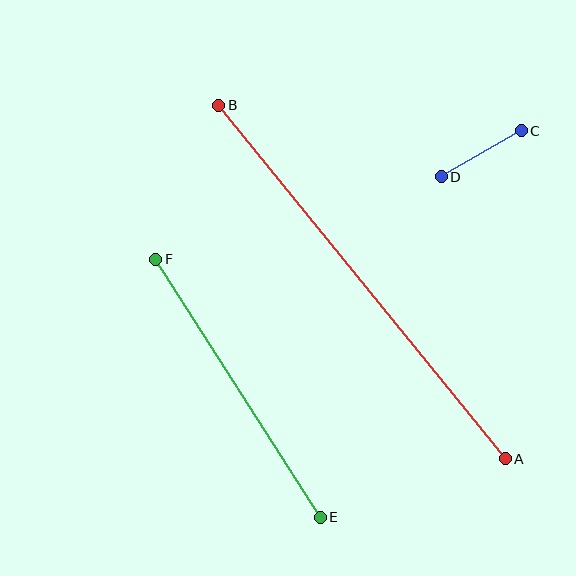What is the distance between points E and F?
The distance is approximately 306 pixels.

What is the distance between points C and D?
The distance is approximately 92 pixels.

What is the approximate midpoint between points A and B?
The midpoint is at approximately (362, 282) pixels.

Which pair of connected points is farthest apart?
Points A and B are farthest apart.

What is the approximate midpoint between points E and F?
The midpoint is at approximately (238, 388) pixels.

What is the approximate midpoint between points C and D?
The midpoint is at approximately (481, 154) pixels.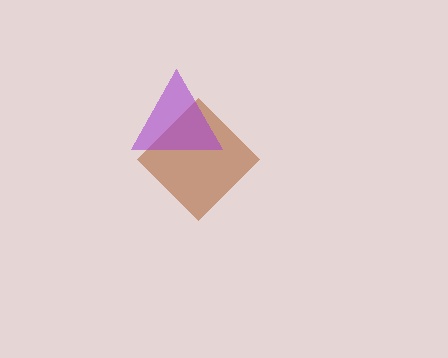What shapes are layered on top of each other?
The layered shapes are: a brown diamond, a purple triangle.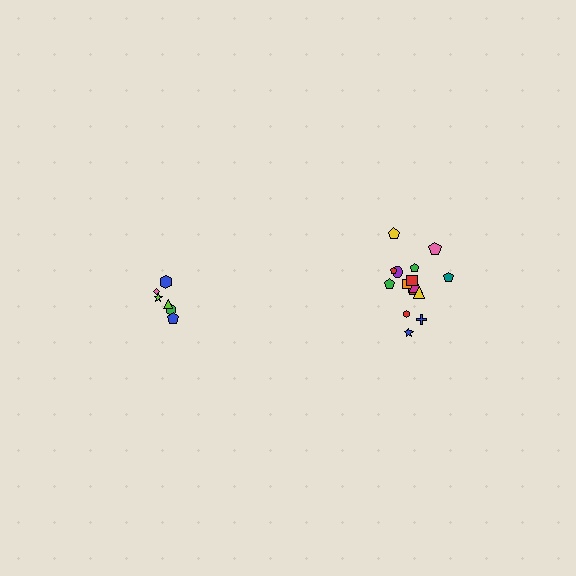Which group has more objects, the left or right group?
The right group.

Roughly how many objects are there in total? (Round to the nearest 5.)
Roughly 20 objects in total.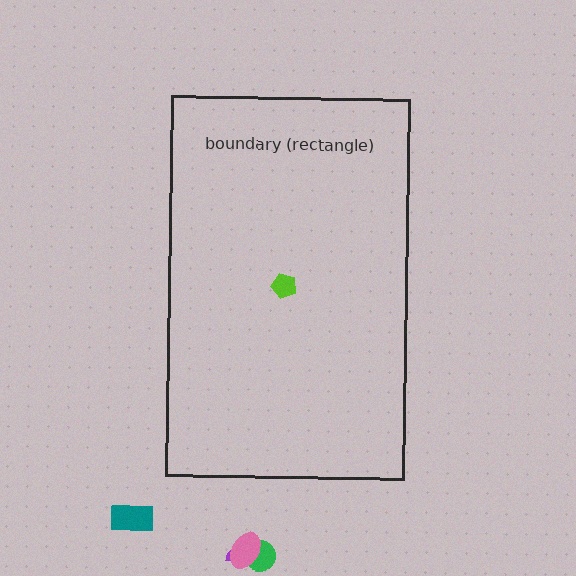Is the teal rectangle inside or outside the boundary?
Outside.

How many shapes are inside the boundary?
1 inside, 4 outside.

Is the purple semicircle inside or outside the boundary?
Outside.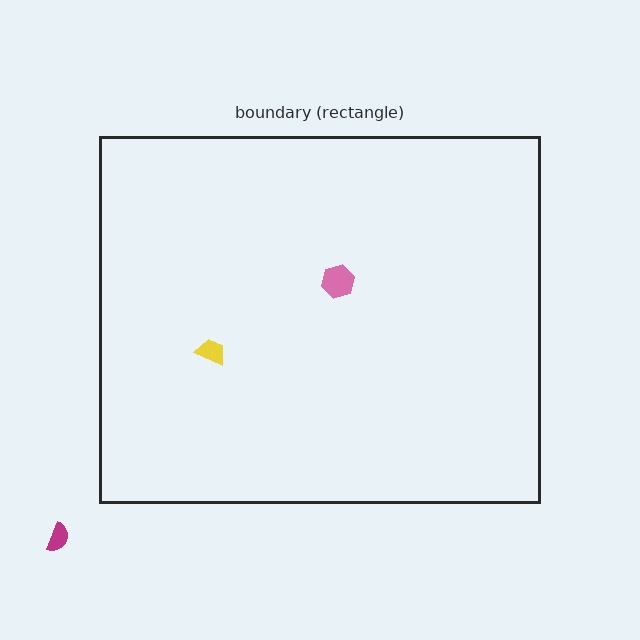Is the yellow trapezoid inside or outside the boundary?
Inside.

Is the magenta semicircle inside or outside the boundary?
Outside.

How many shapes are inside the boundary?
2 inside, 1 outside.